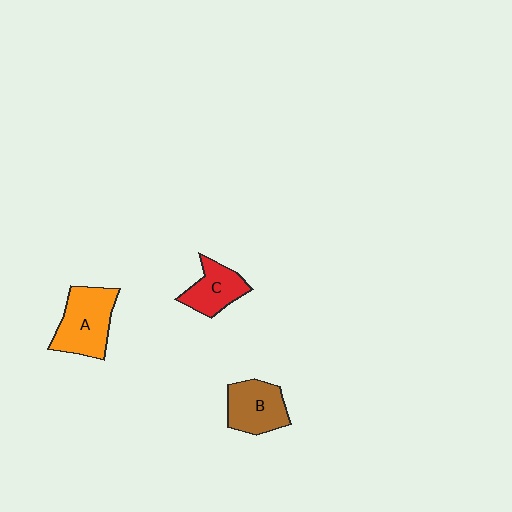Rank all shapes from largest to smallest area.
From largest to smallest: A (orange), B (brown), C (red).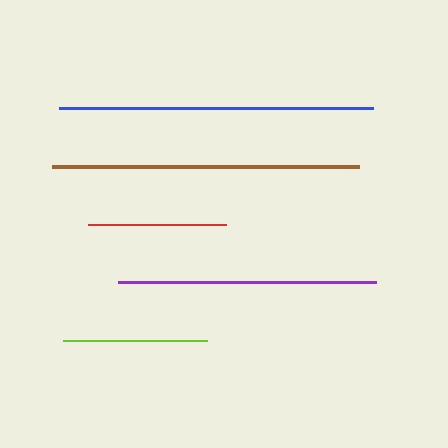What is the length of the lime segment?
The lime segment is approximately 144 pixels long.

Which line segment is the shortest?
The red line is the shortest at approximately 137 pixels.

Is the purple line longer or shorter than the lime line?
The purple line is longer than the lime line.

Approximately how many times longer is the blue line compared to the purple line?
The blue line is approximately 1.2 times the length of the purple line.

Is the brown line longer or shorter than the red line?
The brown line is longer than the red line.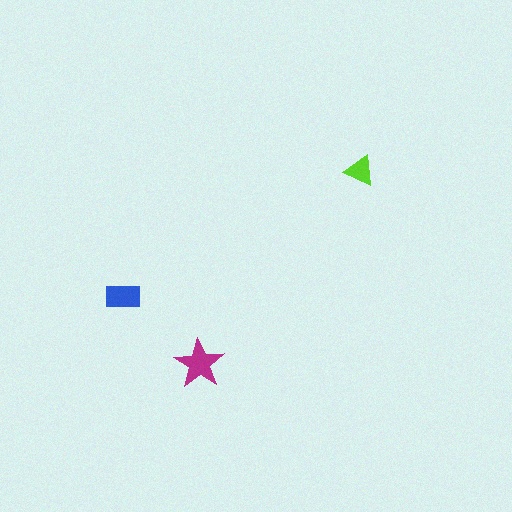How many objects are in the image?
There are 3 objects in the image.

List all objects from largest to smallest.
The magenta star, the blue rectangle, the lime triangle.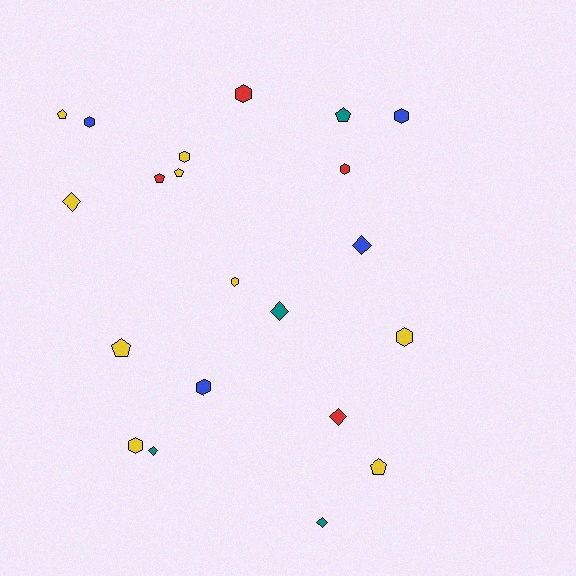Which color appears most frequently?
Yellow, with 9 objects.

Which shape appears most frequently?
Hexagon, with 9 objects.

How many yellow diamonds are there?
There is 1 yellow diamond.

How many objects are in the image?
There are 21 objects.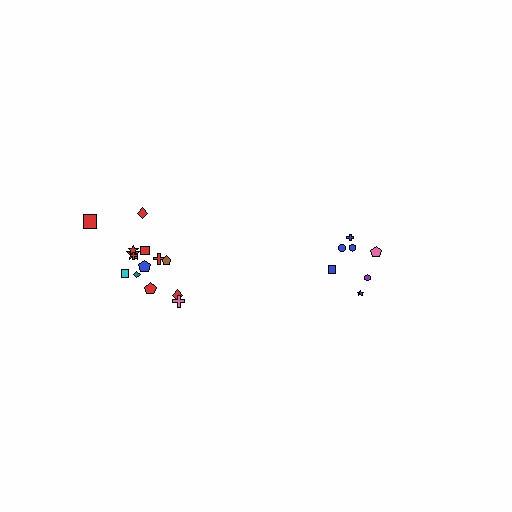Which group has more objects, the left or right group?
The left group.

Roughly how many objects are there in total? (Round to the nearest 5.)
Roughly 20 objects in total.